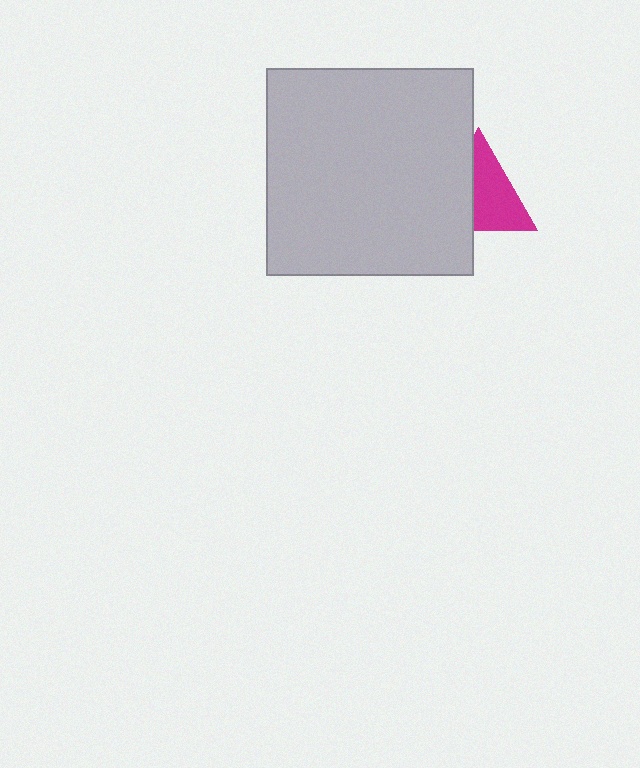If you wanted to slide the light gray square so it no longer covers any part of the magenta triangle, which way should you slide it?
Slide it left — that is the most direct way to separate the two shapes.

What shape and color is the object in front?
The object in front is a light gray square.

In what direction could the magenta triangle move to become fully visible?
The magenta triangle could move right. That would shift it out from behind the light gray square entirely.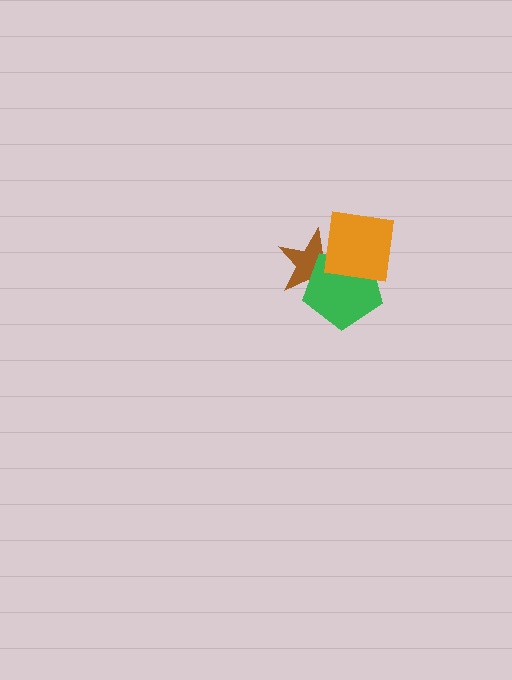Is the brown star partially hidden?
Yes, it is partially covered by another shape.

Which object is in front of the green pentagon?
The orange square is in front of the green pentagon.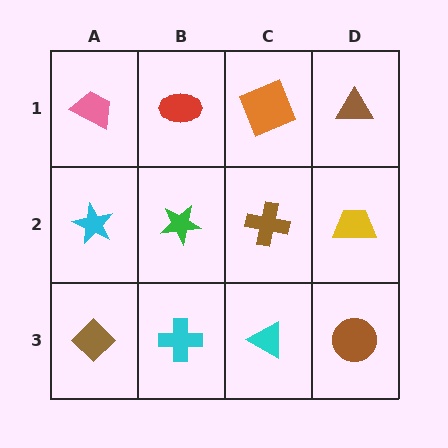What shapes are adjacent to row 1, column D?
A yellow trapezoid (row 2, column D), an orange square (row 1, column C).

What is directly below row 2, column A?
A brown diamond.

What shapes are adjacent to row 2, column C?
An orange square (row 1, column C), a cyan triangle (row 3, column C), a green star (row 2, column B), a yellow trapezoid (row 2, column D).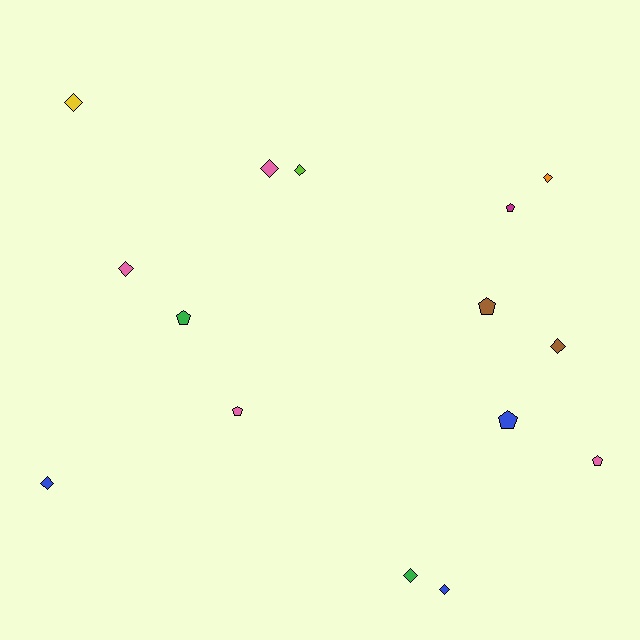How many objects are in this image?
There are 15 objects.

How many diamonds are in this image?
There are 9 diamonds.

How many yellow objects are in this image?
There is 1 yellow object.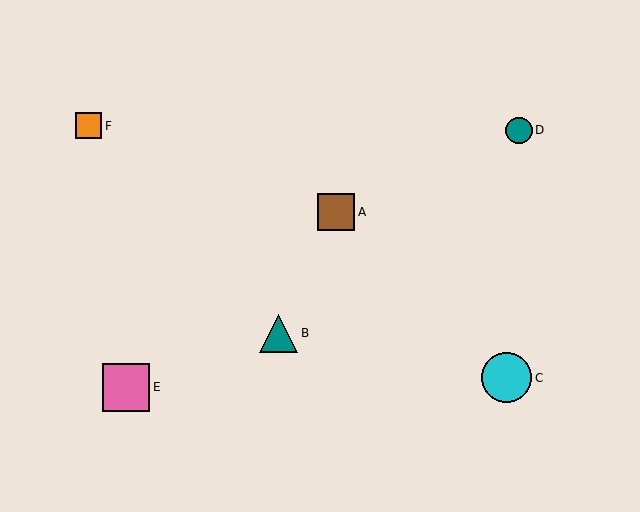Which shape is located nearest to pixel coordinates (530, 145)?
The teal circle (labeled D) at (519, 130) is nearest to that location.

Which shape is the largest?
The cyan circle (labeled C) is the largest.